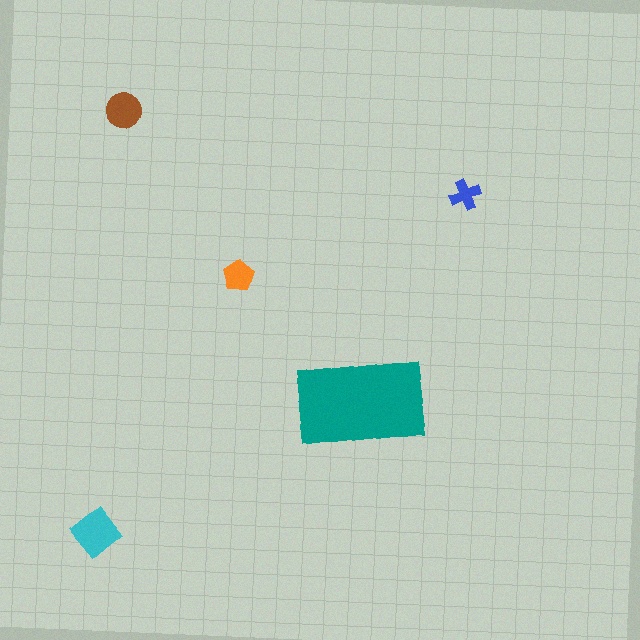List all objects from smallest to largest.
The blue cross, the orange pentagon, the brown circle, the cyan diamond, the teal rectangle.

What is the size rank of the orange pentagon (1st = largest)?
4th.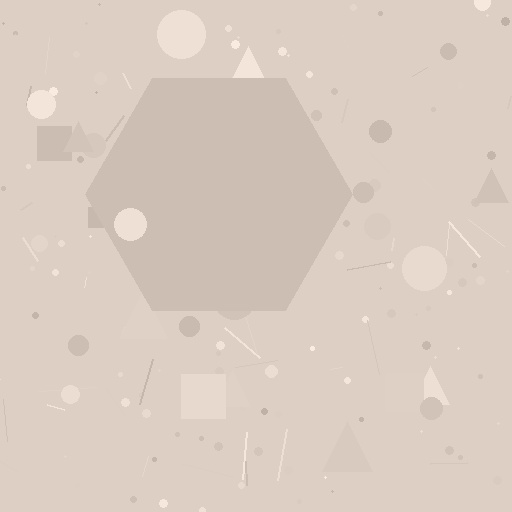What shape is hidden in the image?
A hexagon is hidden in the image.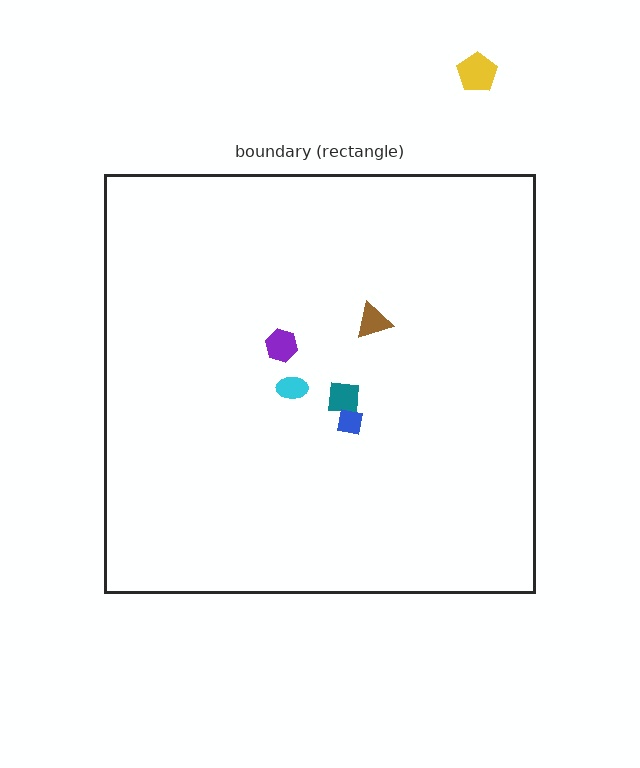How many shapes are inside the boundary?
5 inside, 1 outside.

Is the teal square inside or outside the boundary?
Inside.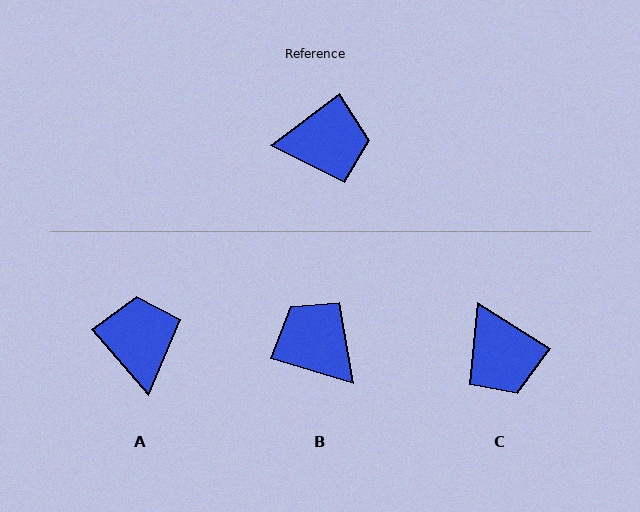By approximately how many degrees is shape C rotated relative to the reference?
Approximately 69 degrees clockwise.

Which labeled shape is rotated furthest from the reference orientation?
B, about 126 degrees away.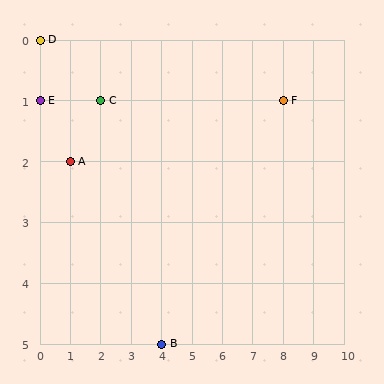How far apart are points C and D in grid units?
Points C and D are 2 columns and 1 row apart (about 2.2 grid units diagonally).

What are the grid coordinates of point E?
Point E is at grid coordinates (0, 1).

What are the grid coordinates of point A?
Point A is at grid coordinates (1, 2).